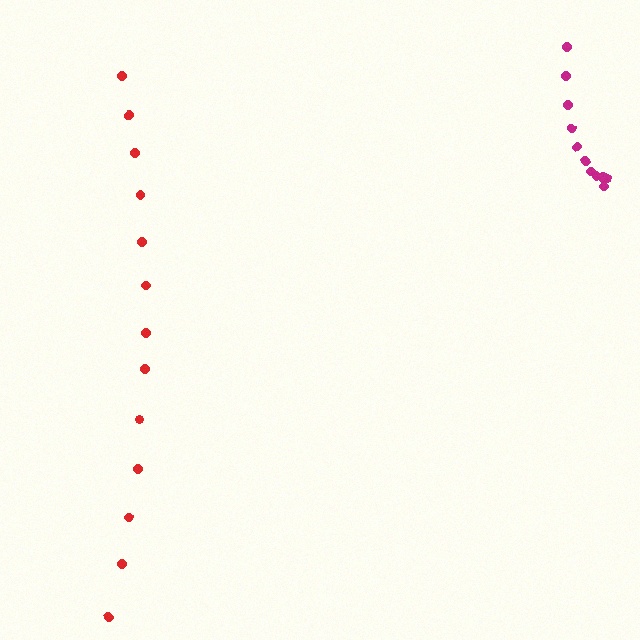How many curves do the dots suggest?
There are 2 distinct paths.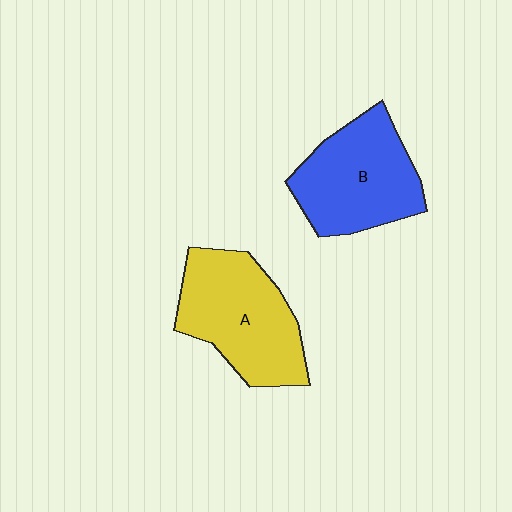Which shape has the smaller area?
Shape B (blue).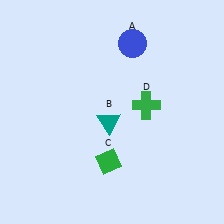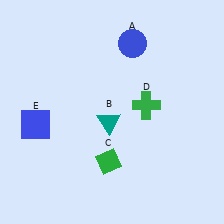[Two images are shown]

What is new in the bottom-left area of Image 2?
A blue square (E) was added in the bottom-left area of Image 2.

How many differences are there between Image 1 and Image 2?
There is 1 difference between the two images.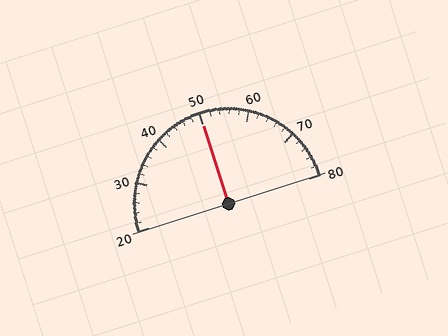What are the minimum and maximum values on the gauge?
The gauge ranges from 20 to 80.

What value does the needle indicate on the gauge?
The needle indicates approximately 50.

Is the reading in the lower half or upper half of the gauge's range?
The reading is in the upper half of the range (20 to 80).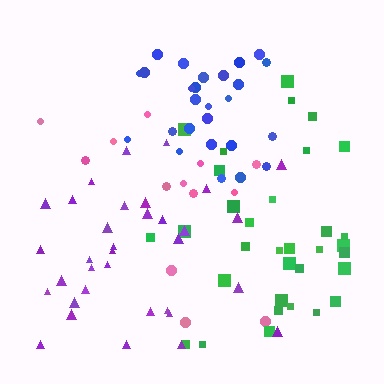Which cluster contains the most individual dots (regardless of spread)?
Purple (34).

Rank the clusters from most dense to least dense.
blue, purple, green, pink.